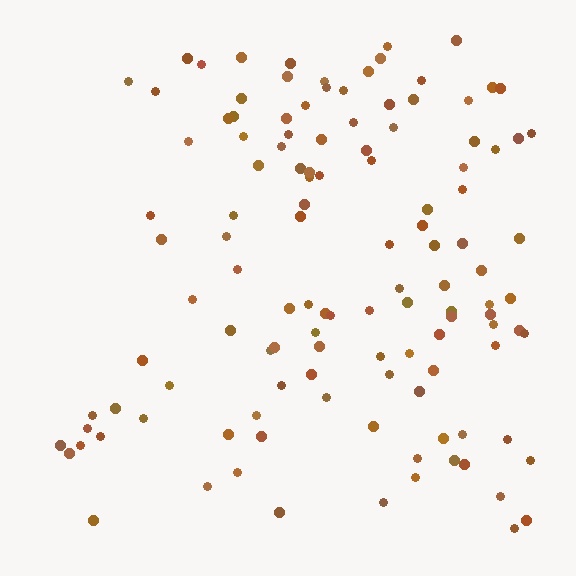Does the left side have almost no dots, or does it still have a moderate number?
Still a moderate number, just noticeably fewer than the right.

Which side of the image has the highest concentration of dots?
The right.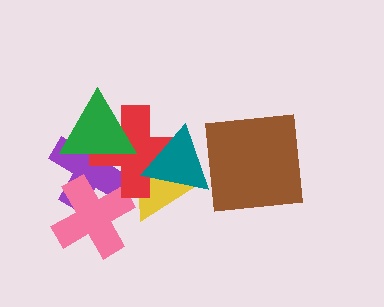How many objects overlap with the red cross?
5 objects overlap with the red cross.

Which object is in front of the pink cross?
The red cross is in front of the pink cross.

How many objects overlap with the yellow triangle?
4 objects overlap with the yellow triangle.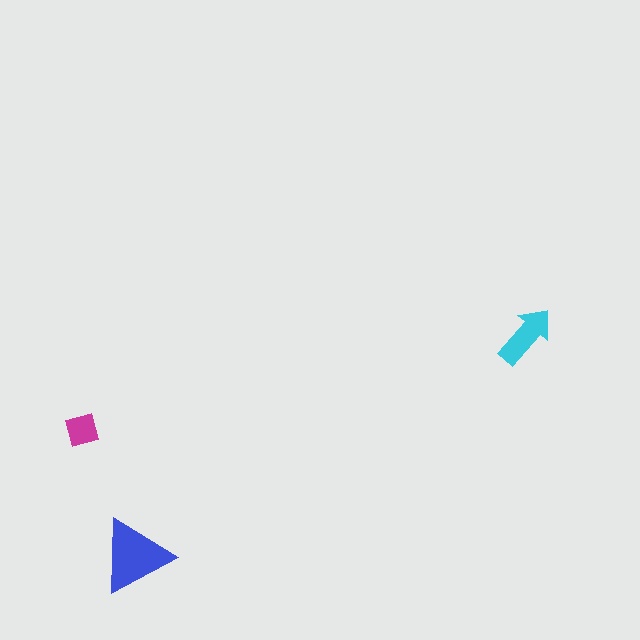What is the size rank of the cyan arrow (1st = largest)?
2nd.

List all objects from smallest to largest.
The magenta diamond, the cyan arrow, the blue triangle.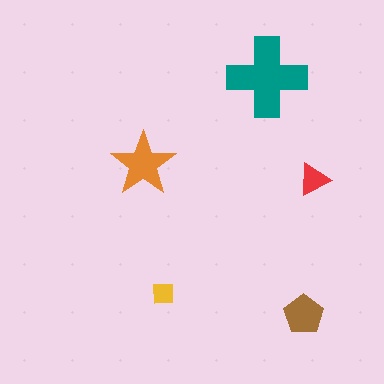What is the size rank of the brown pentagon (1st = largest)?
3rd.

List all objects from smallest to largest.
The yellow square, the red triangle, the brown pentagon, the orange star, the teal cross.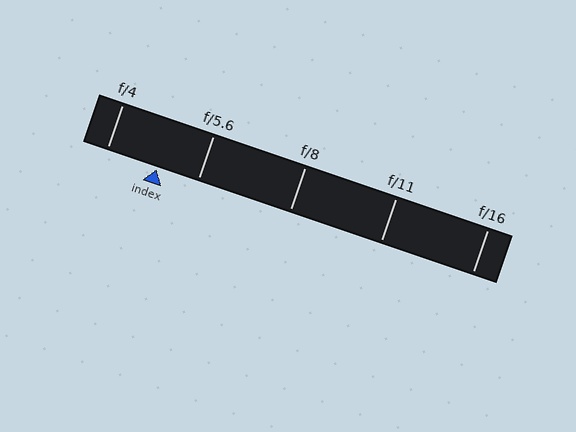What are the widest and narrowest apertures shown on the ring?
The widest aperture shown is f/4 and the narrowest is f/16.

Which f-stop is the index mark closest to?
The index mark is closest to f/5.6.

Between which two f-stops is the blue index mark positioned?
The index mark is between f/4 and f/5.6.